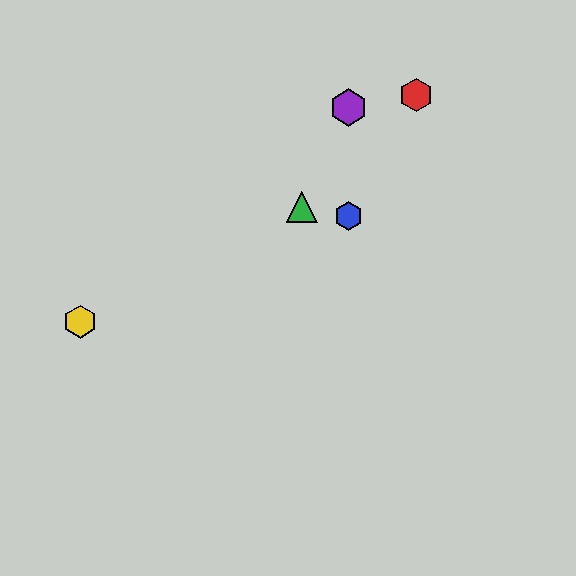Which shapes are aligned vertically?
The blue hexagon, the purple hexagon are aligned vertically.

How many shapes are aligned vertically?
2 shapes (the blue hexagon, the purple hexagon) are aligned vertically.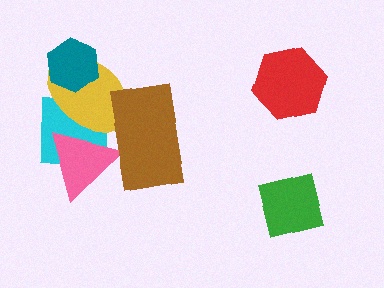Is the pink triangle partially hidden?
Yes, it is partially covered by another shape.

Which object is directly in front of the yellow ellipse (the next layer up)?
The pink triangle is directly in front of the yellow ellipse.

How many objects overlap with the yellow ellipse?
4 objects overlap with the yellow ellipse.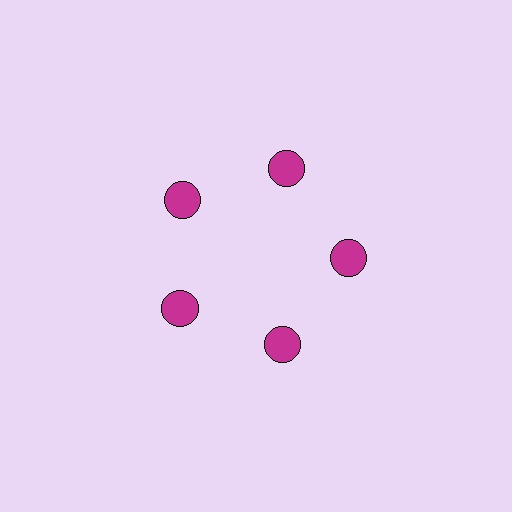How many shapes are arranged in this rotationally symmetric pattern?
There are 5 shapes, arranged in 5 groups of 1.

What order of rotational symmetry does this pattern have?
This pattern has 5-fold rotational symmetry.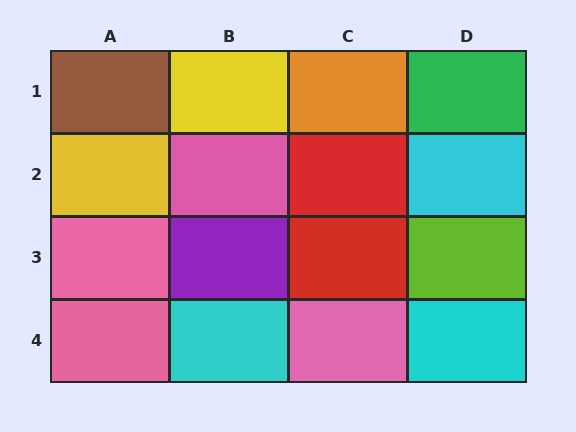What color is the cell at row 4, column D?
Cyan.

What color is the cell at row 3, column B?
Purple.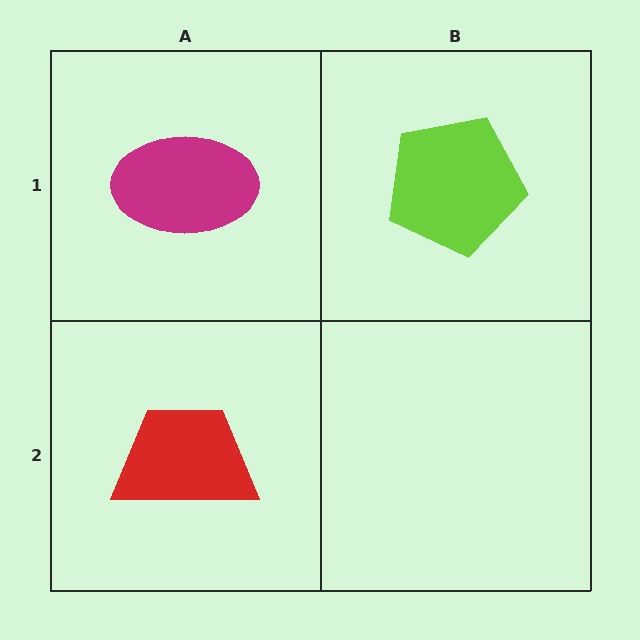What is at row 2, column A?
A red trapezoid.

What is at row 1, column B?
A lime pentagon.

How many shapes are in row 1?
2 shapes.